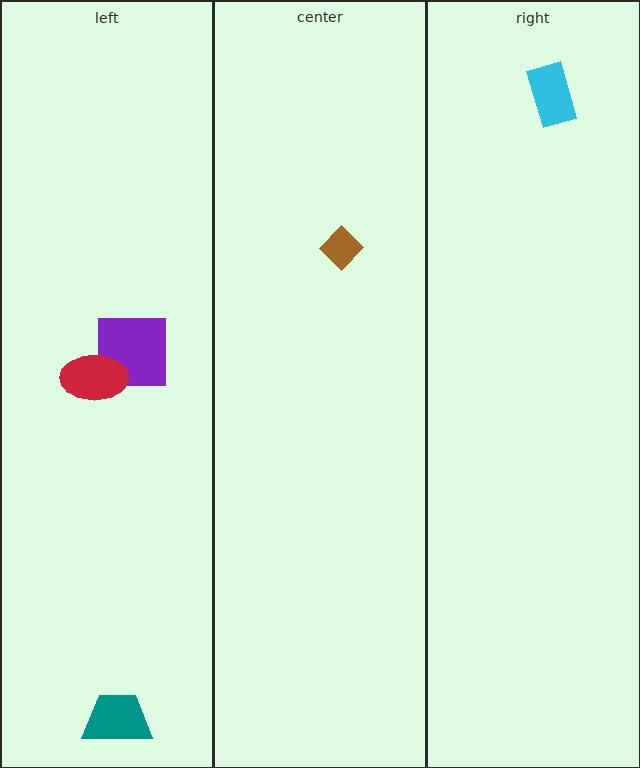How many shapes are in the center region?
1.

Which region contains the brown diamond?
The center region.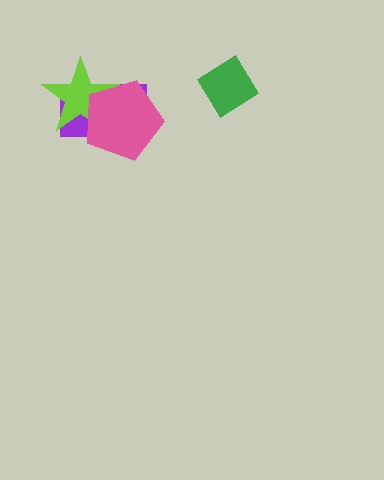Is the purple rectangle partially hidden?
Yes, it is partially covered by another shape.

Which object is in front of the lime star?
The pink pentagon is in front of the lime star.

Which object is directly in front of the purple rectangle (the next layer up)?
The lime star is directly in front of the purple rectangle.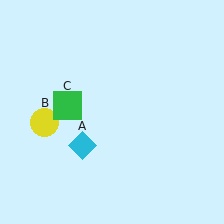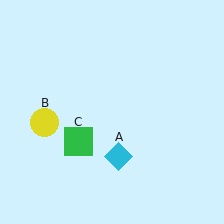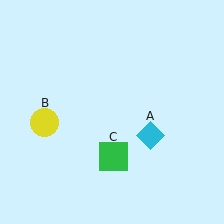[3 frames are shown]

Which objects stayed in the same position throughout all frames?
Yellow circle (object B) remained stationary.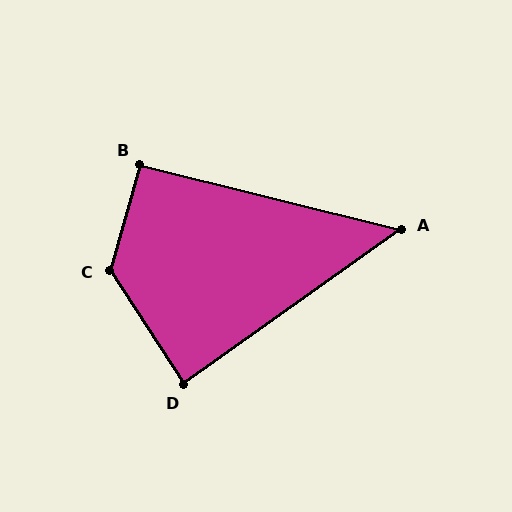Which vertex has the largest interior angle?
C, at approximately 131 degrees.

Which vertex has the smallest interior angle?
A, at approximately 49 degrees.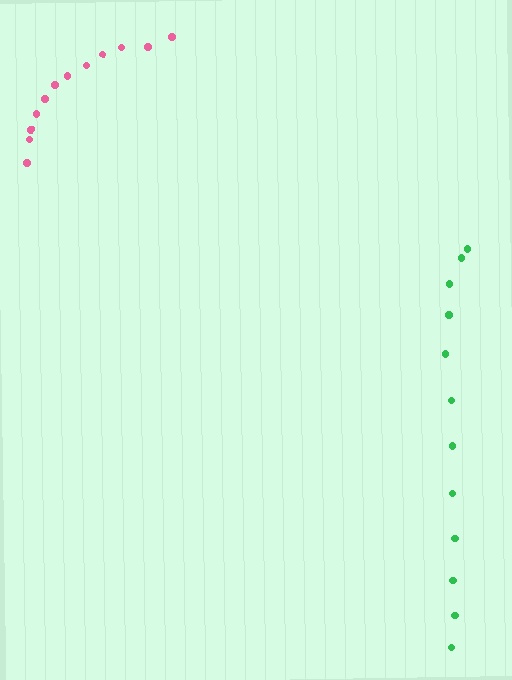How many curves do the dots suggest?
There are 2 distinct paths.